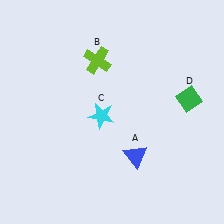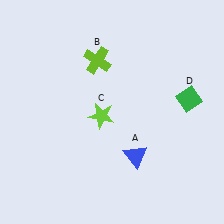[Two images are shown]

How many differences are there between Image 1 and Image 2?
There is 1 difference between the two images.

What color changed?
The star (C) changed from cyan in Image 1 to lime in Image 2.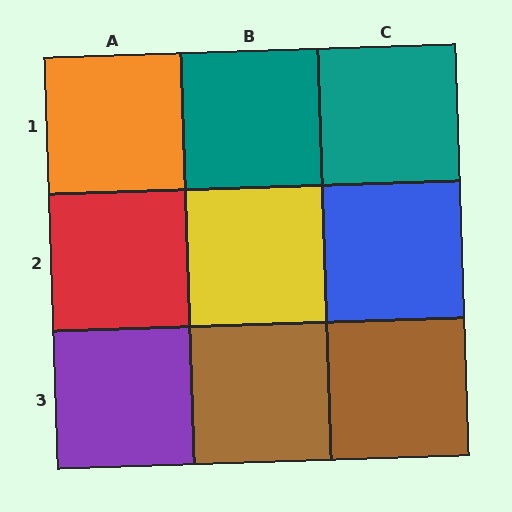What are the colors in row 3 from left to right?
Purple, brown, brown.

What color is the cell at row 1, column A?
Orange.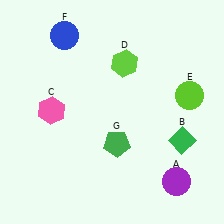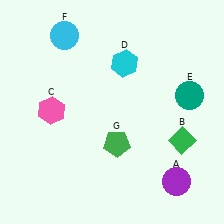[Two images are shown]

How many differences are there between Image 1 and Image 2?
There are 3 differences between the two images.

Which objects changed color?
D changed from lime to cyan. E changed from lime to teal. F changed from blue to cyan.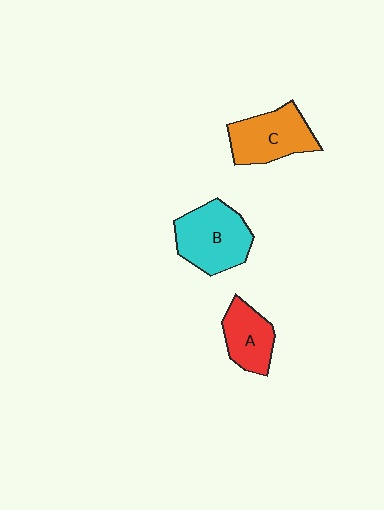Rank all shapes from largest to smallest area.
From largest to smallest: B (cyan), C (orange), A (red).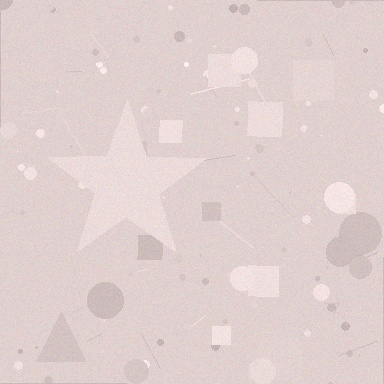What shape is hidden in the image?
A star is hidden in the image.